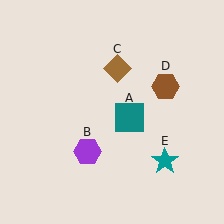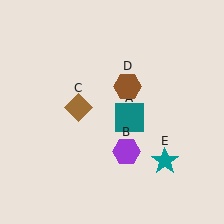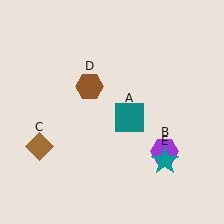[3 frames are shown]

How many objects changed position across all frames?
3 objects changed position: purple hexagon (object B), brown diamond (object C), brown hexagon (object D).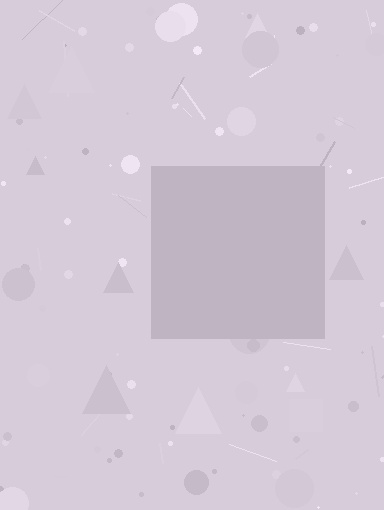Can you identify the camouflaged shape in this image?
The camouflaged shape is a square.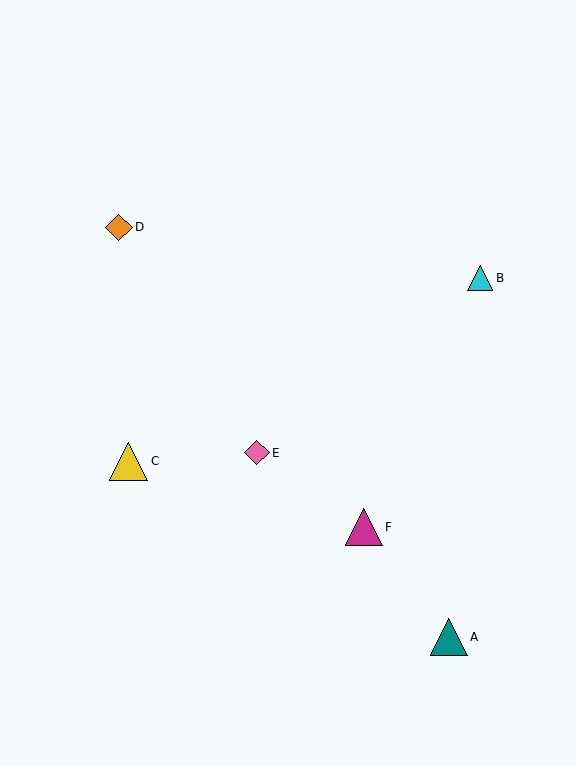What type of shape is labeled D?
Shape D is an orange diamond.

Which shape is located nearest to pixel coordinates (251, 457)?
The pink diamond (labeled E) at (257, 453) is nearest to that location.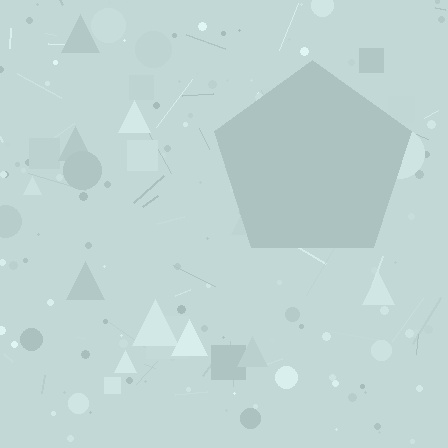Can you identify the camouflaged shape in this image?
The camouflaged shape is a pentagon.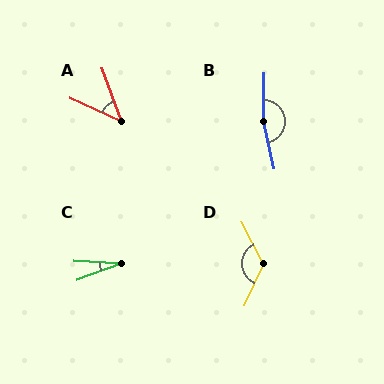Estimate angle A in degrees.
Approximately 45 degrees.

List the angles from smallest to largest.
C (23°), A (45°), D (129°), B (166°).